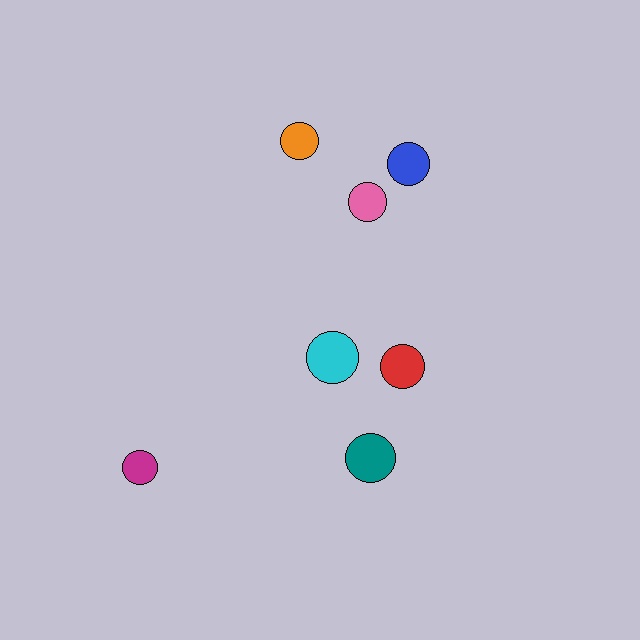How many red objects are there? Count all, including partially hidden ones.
There is 1 red object.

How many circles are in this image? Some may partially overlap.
There are 7 circles.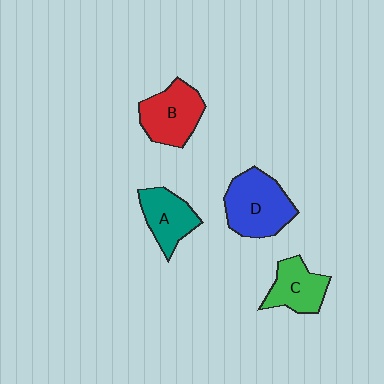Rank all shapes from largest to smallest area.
From largest to smallest: D (blue), B (red), A (teal), C (green).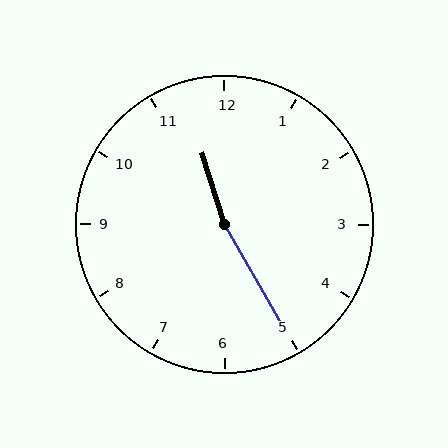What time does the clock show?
11:25.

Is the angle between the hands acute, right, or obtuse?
It is obtuse.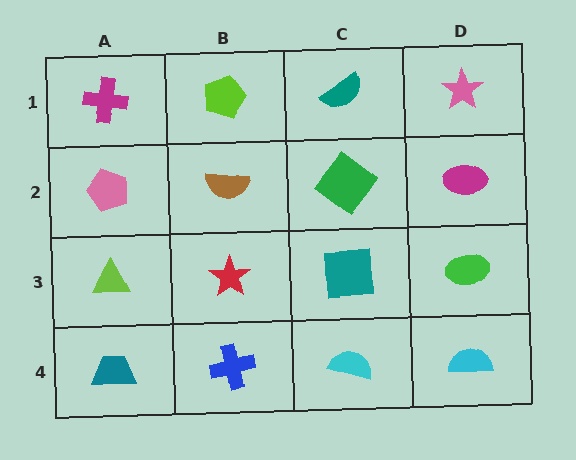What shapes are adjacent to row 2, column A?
A magenta cross (row 1, column A), a lime triangle (row 3, column A), a brown semicircle (row 2, column B).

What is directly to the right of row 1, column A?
A lime pentagon.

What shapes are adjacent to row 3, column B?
A brown semicircle (row 2, column B), a blue cross (row 4, column B), a lime triangle (row 3, column A), a teal square (row 3, column C).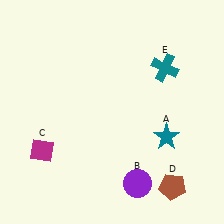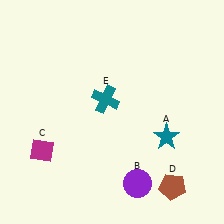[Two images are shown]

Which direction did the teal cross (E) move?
The teal cross (E) moved left.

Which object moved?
The teal cross (E) moved left.